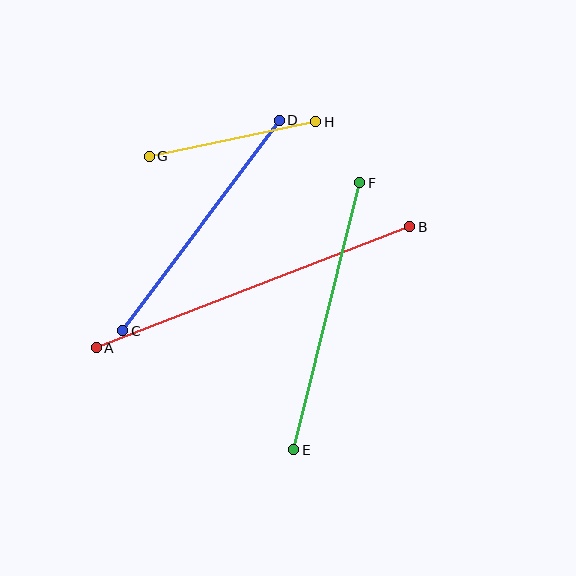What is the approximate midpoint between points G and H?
The midpoint is at approximately (232, 139) pixels.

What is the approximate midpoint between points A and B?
The midpoint is at approximately (253, 287) pixels.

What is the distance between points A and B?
The distance is approximately 336 pixels.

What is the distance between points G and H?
The distance is approximately 170 pixels.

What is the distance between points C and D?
The distance is approximately 262 pixels.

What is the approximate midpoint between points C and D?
The midpoint is at approximately (201, 226) pixels.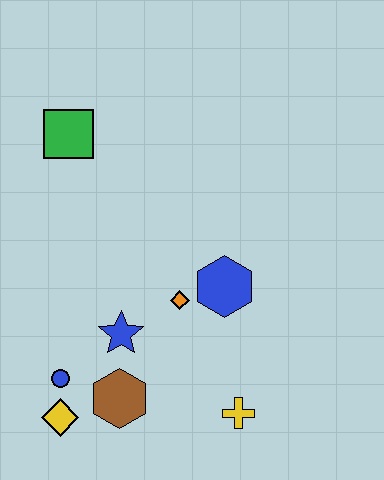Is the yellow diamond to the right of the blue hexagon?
No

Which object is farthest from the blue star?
The green square is farthest from the blue star.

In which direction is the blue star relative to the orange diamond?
The blue star is to the left of the orange diamond.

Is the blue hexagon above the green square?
No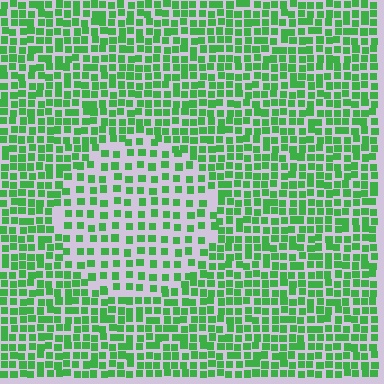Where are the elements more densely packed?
The elements are more densely packed outside the circle boundary.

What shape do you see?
I see a circle.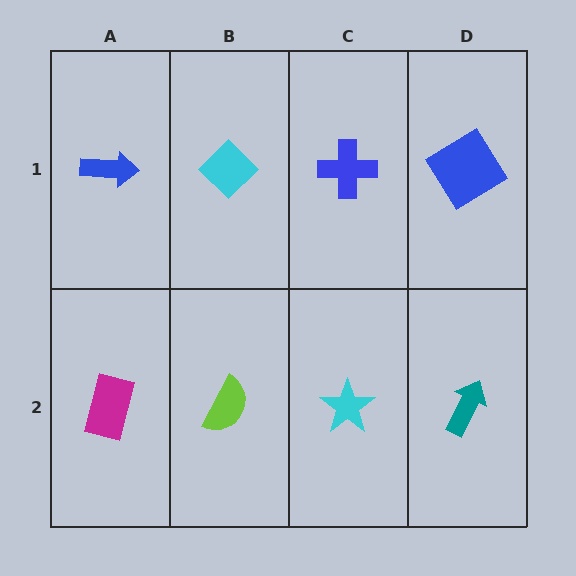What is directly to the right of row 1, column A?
A cyan diamond.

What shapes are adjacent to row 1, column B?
A lime semicircle (row 2, column B), a blue arrow (row 1, column A), a blue cross (row 1, column C).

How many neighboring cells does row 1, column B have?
3.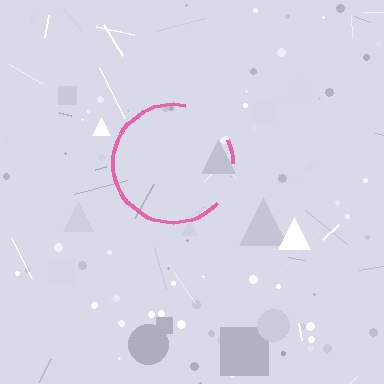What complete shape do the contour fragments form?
The contour fragments form a circle.